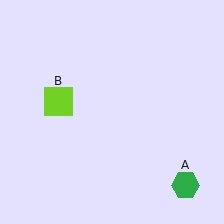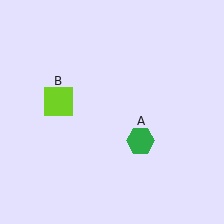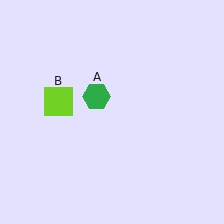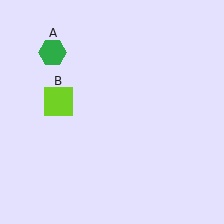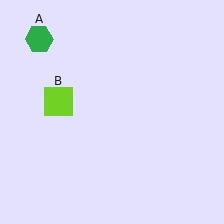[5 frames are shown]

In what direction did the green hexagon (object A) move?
The green hexagon (object A) moved up and to the left.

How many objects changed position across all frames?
1 object changed position: green hexagon (object A).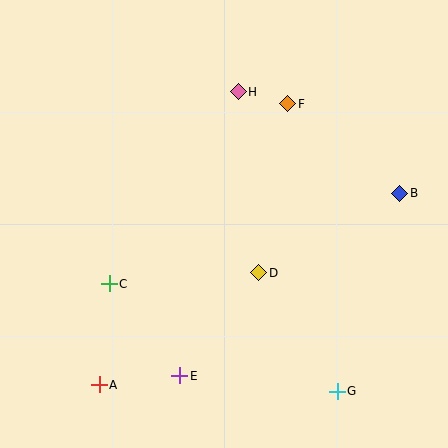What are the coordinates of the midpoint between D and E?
The midpoint between D and E is at (219, 324).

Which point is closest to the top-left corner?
Point H is closest to the top-left corner.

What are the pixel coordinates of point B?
Point B is at (400, 193).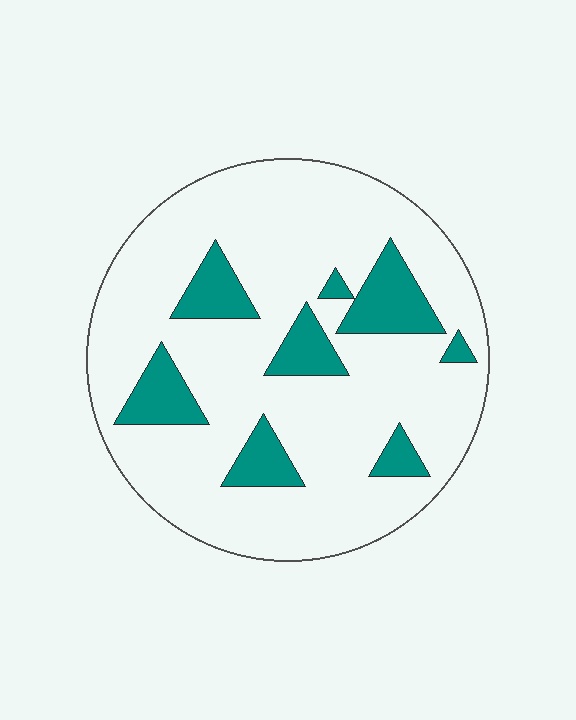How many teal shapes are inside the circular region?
8.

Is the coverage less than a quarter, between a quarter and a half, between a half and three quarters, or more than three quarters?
Less than a quarter.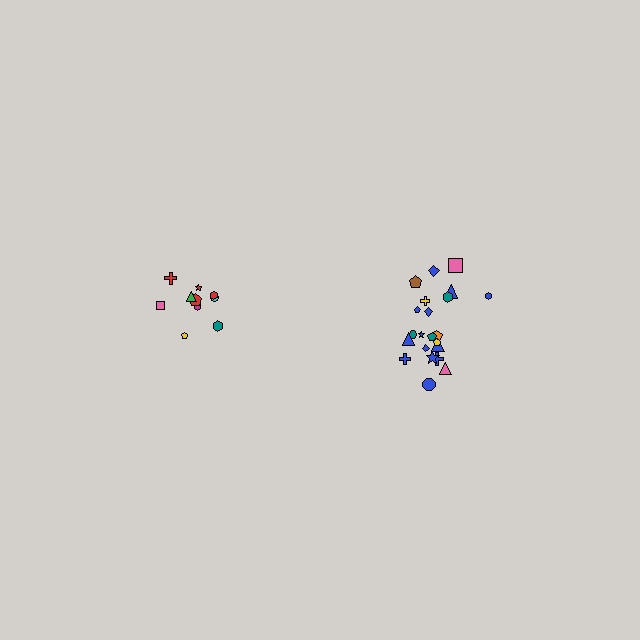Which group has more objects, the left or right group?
The right group.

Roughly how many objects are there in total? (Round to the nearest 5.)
Roughly 30 objects in total.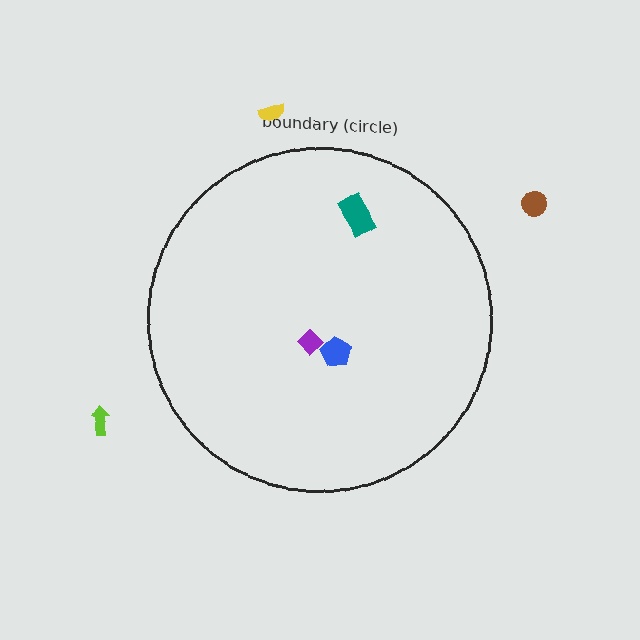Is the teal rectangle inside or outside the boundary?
Inside.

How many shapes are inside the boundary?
3 inside, 3 outside.